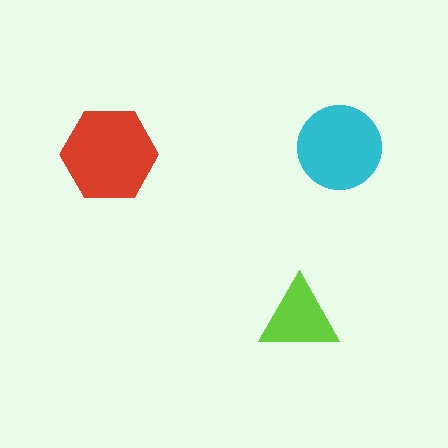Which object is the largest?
The red hexagon.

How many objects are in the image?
There are 3 objects in the image.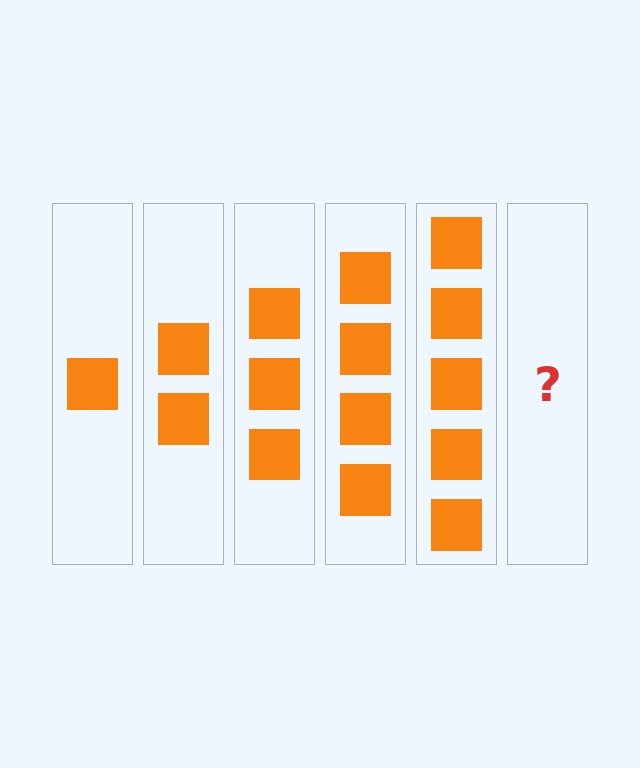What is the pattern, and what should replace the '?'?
The pattern is that each step adds one more square. The '?' should be 6 squares.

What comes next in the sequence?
The next element should be 6 squares.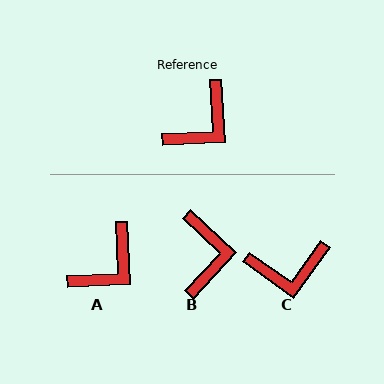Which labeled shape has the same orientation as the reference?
A.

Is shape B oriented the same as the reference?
No, it is off by about 44 degrees.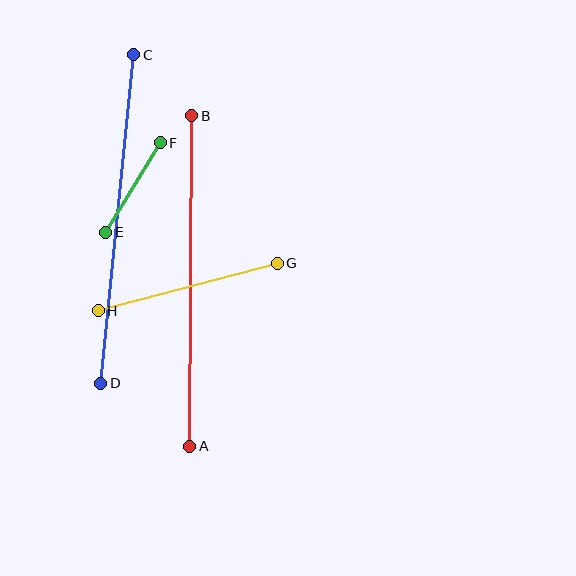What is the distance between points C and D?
The distance is approximately 330 pixels.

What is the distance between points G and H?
The distance is approximately 185 pixels.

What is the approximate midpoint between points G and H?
The midpoint is at approximately (188, 287) pixels.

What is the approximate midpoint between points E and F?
The midpoint is at approximately (133, 187) pixels.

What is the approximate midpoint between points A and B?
The midpoint is at approximately (191, 281) pixels.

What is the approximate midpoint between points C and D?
The midpoint is at approximately (117, 219) pixels.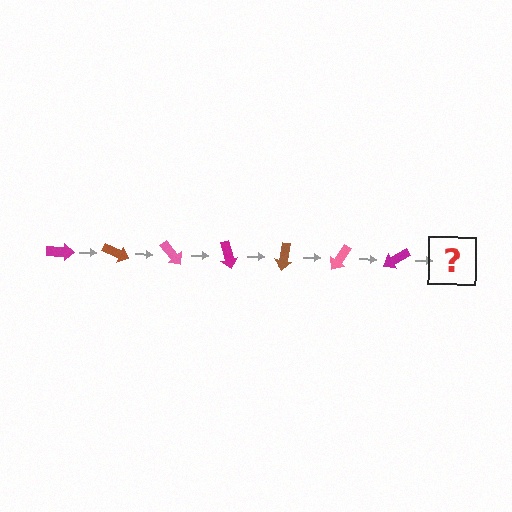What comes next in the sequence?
The next element should be a brown arrow, rotated 175 degrees from the start.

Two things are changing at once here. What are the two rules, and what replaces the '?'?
The two rules are that it rotates 25 degrees each step and the color cycles through magenta, brown, and pink. The '?' should be a brown arrow, rotated 175 degrees from the start.